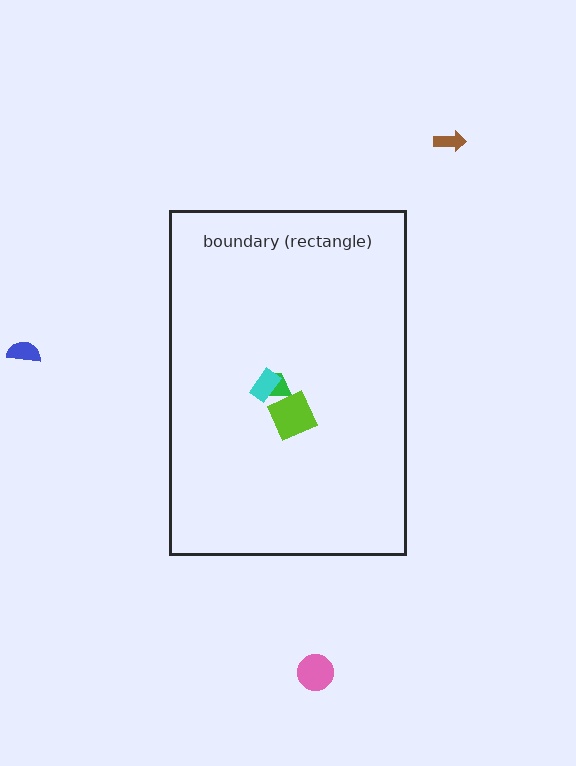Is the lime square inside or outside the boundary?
Inside.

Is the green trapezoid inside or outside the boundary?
Inside.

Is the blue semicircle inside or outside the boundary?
Outside.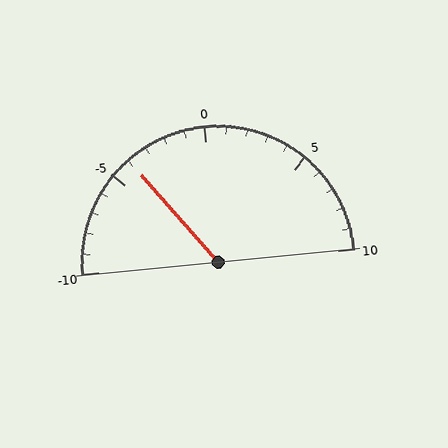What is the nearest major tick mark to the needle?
The nearest major tick mark is -5.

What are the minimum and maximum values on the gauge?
The gauge ranges from -10 to 10.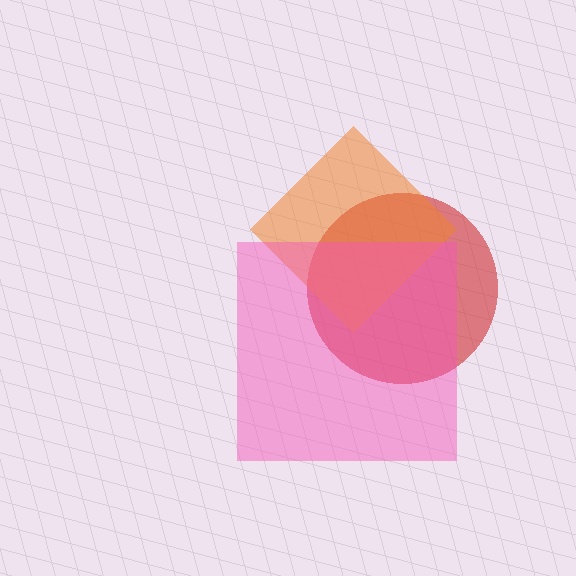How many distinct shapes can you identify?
There are 3 distinct shapes: a red circle, an orange diamond, a pink square.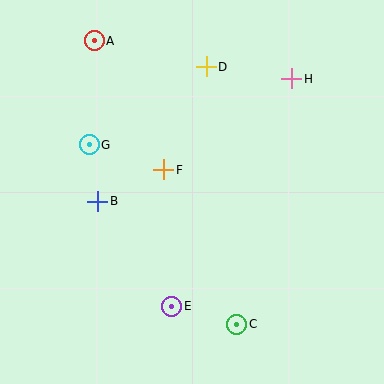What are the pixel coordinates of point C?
Point C is at (237, 324).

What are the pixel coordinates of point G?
Point G is at (89, 145).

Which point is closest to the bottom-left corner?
Point E is closest to the bottom-left corner.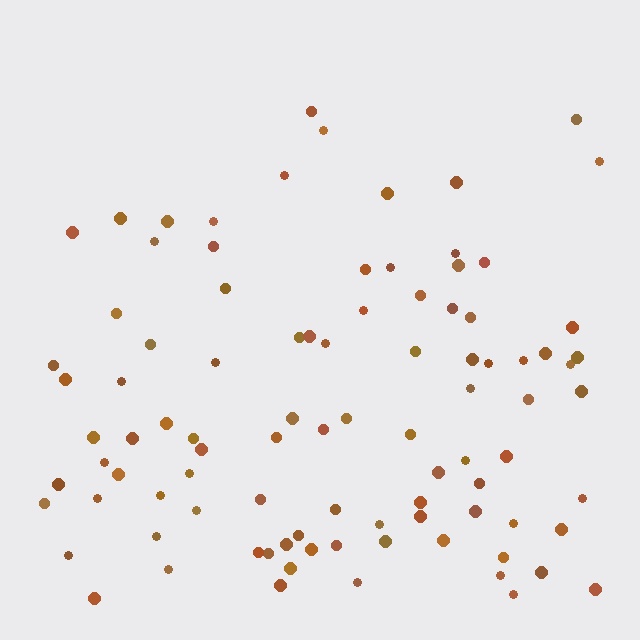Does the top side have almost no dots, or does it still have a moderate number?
Still a moderate number, just noticeably fewer than the bottom.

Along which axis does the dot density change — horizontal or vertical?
Vertical.